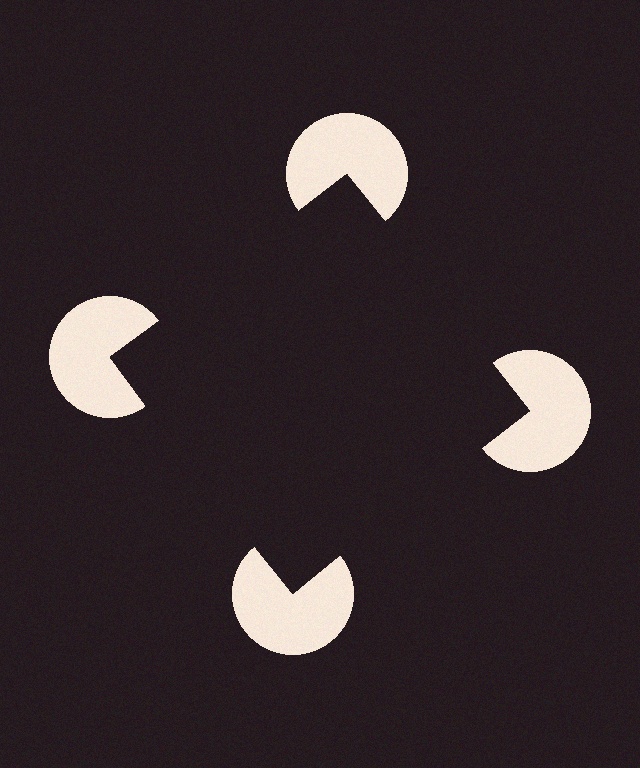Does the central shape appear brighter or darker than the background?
It typically appears slightly darker than the background, even though no actual brightness change is drawn.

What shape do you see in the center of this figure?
An illusory square — its edges are inferred from the aligned wedge cuts in the pac-man discs, not physically drawn.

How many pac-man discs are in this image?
There are 4 — one at each vertex of the illusory square.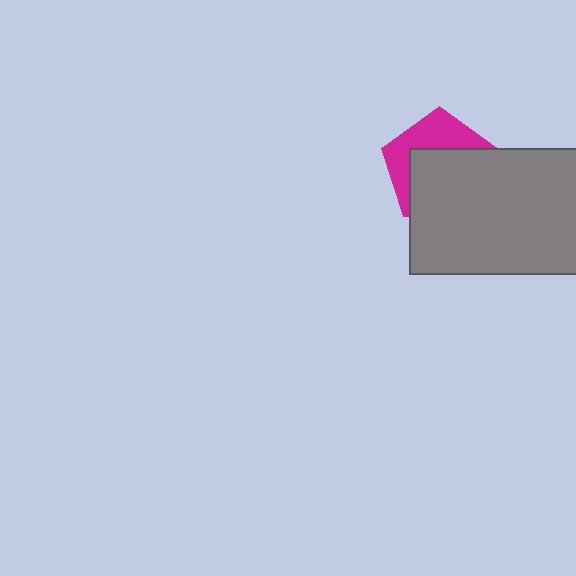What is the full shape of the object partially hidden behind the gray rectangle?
The partially hidden object is a magenta pentagon.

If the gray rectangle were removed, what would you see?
You would see the complete magenta pentagon.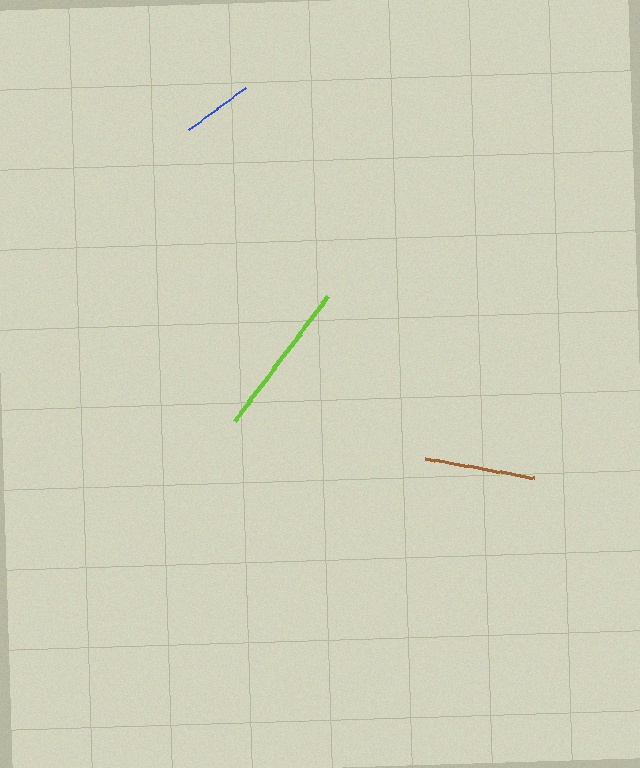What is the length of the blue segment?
The blue segment is approximately 70 pixels long.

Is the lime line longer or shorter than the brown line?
The lime line is longer than the brown line.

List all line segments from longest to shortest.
From longest to shortest: lime, brown, blue.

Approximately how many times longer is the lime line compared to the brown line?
The lime line is approximately 1.4 times the length of the brown line.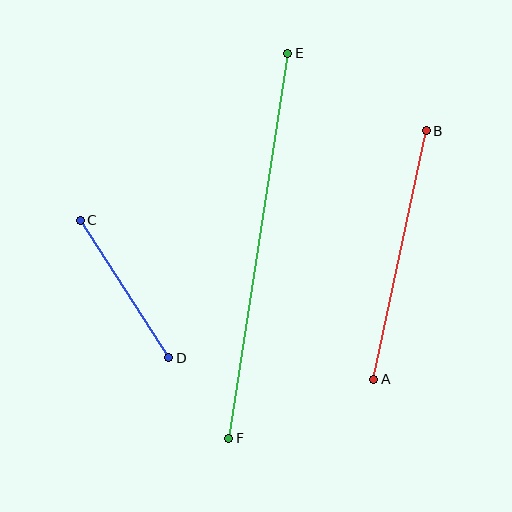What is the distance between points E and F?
The distance is approximately 390 pixels.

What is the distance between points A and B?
The distance is approximately 254 pixels.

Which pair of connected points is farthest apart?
Points E and F are farthest apart.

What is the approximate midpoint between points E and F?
The midpoint is at approximately (258, 246) pixels.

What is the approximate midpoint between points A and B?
The midpoint is at approximately (400, 255) pixels.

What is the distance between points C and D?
The distance is approximately 163 pixels.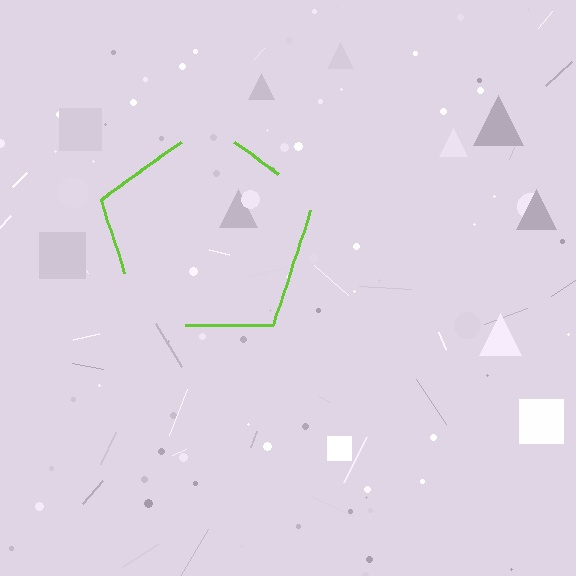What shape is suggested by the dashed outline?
The dashed outline suggests a pentagon.